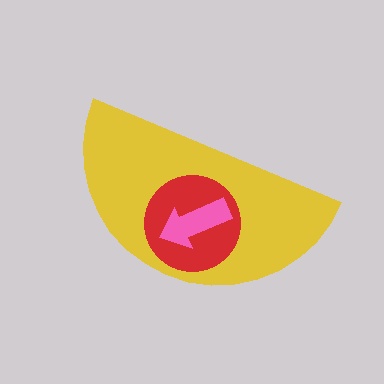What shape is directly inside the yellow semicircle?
The red circle.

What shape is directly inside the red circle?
The pink arrow.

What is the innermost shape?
The pink arrow.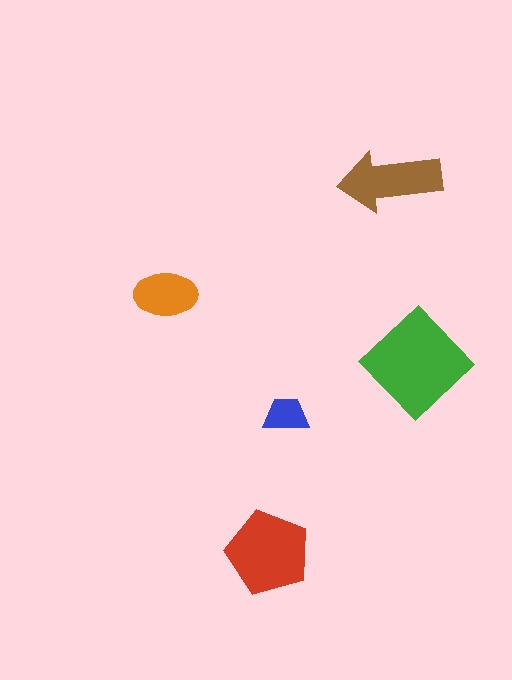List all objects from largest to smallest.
The green diamond, the red pentagon, the brown arrow, the orange ellipse, the blue trapezoid.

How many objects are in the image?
There are 5 objects in the image.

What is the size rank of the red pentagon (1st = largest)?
2nd.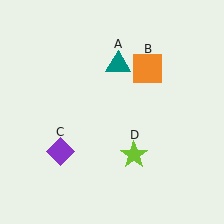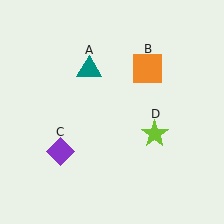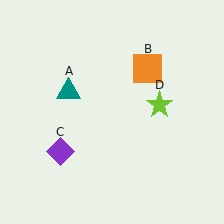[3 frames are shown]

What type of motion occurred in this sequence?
The teal triangle (object A), lime star (object D) rotated counterclockwise around the center of the scene.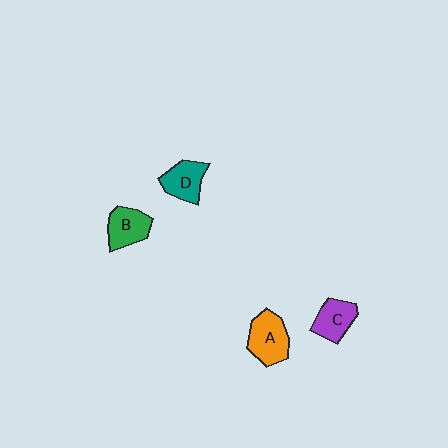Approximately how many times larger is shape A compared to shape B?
Approximately 1.2 times.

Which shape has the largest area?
Shape A (orange).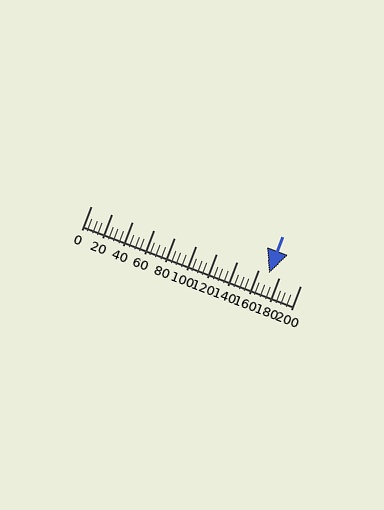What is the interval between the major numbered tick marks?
The major tick marks are spaced 20 units apart.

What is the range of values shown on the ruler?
The ruler shows values from 0 to 200.